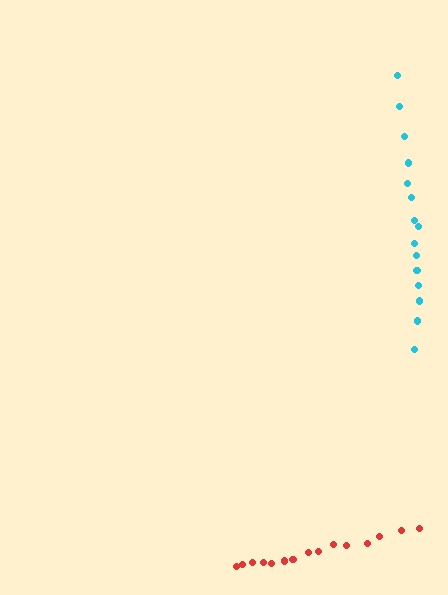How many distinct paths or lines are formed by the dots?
There are 2 distinct paths.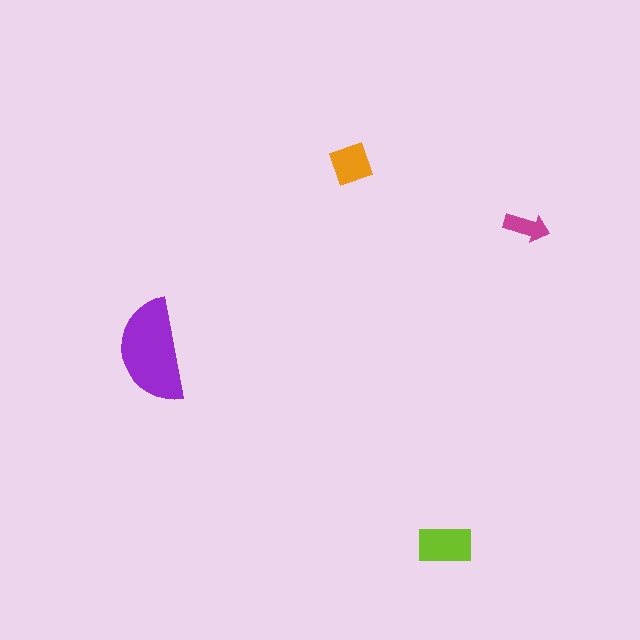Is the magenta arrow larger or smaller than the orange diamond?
Smaller.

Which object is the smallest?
The magenta arrow.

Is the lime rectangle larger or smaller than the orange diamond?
Larger.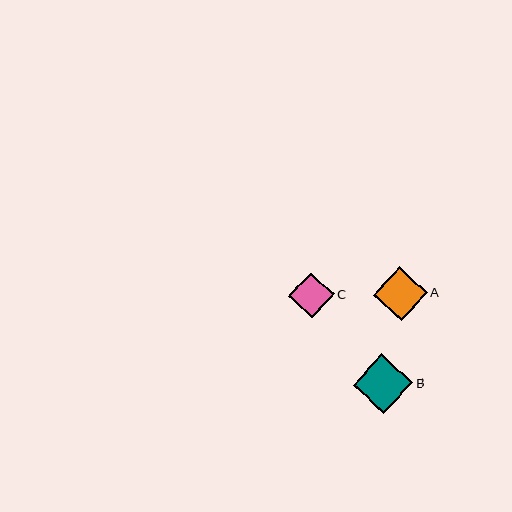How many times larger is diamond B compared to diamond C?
Diamond B is approximately 1.3 times the size of diamond C.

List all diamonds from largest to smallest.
From largest to smallest: B, A, C.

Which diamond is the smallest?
Diamond C is the smallest with a size of approximately 45 pixels.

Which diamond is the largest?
Diamond B is the largest with a size of approximately 60 pixels.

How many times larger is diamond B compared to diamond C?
Diamond B is approximately 1.3 times the size of diamond C.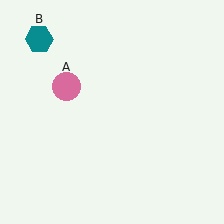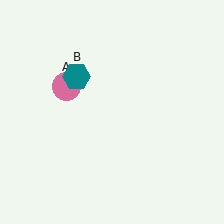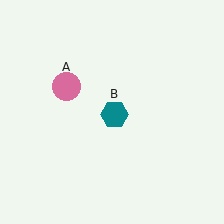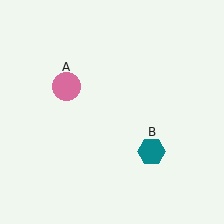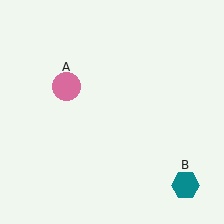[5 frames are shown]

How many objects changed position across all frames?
1 object changed position: teal hexagon (object B).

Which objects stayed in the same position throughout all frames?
Pink circle (object A) remained stationary.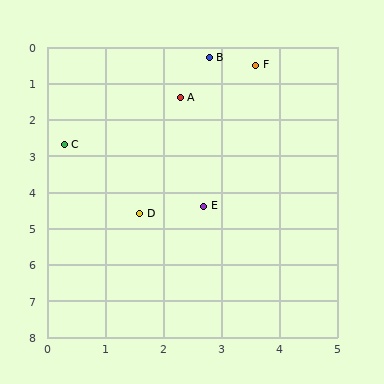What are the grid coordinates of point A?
Point A is at approximately (2.3, 1.4).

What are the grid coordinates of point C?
Point C is at approximately (0.3, 2.7).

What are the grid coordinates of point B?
Point B is at approximately (2.8, 0.3).